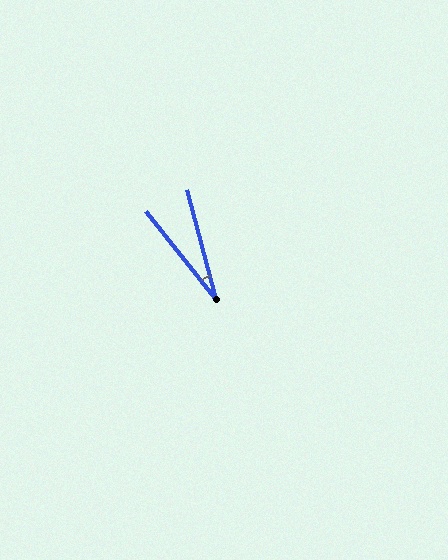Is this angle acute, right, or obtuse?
It is acute.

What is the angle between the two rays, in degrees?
Approximately 24 degrees.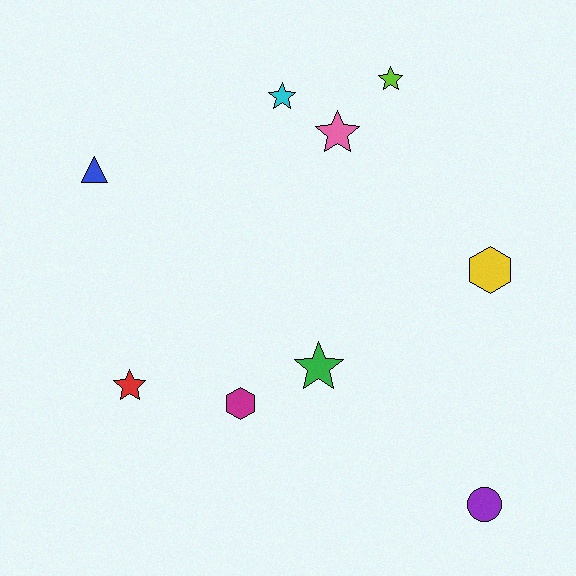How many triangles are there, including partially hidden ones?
There is 1 triangle.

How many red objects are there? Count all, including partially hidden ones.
There is 1 red object.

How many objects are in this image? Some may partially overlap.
There are 9 objects.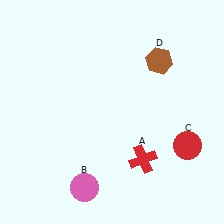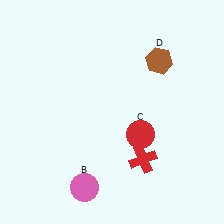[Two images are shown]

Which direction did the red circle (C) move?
The red circle (C) moved left.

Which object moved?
The red circle (C) moved left.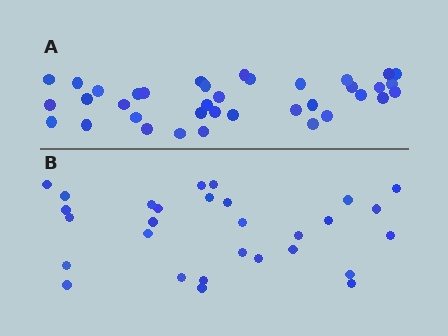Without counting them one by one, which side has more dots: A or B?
Region A (the top region) has more dots.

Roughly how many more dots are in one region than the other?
Region A has roughly 8 or so more dots than region B.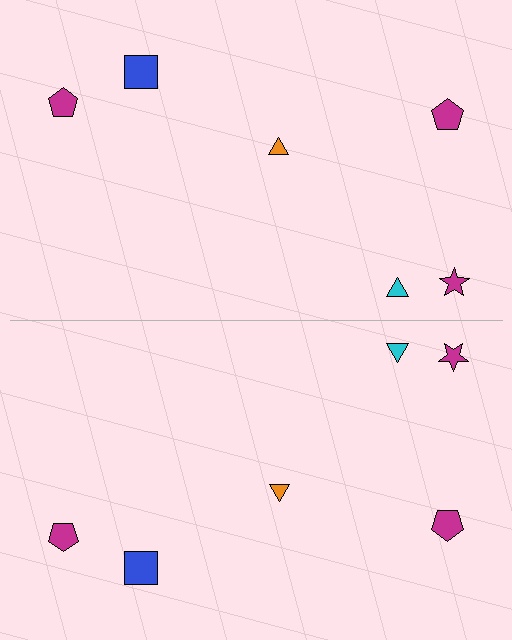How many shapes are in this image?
There are 12 shapes in this image.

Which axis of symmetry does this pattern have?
The pattern has a horizontal axis of symmetry running through the center of the image.